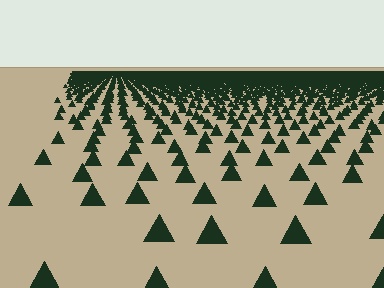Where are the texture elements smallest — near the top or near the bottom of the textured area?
Near the top.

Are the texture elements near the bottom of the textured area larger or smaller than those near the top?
Larger. Near the bottom, elements are closer to the viewer and appear at a bigger on-screen size.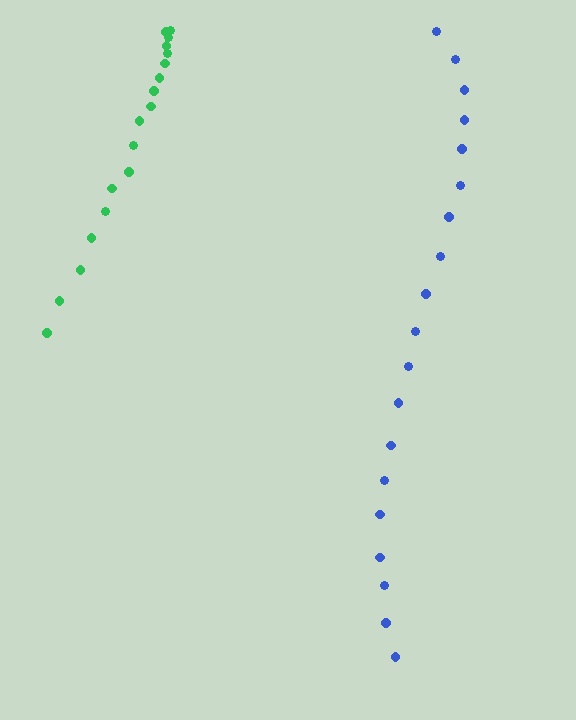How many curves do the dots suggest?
There are 2 distinct paths.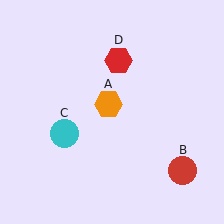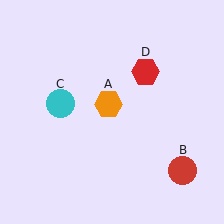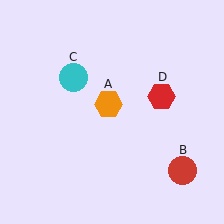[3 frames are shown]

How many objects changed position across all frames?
2 objects changed position: cyan circle (object C), red hexagon (object D).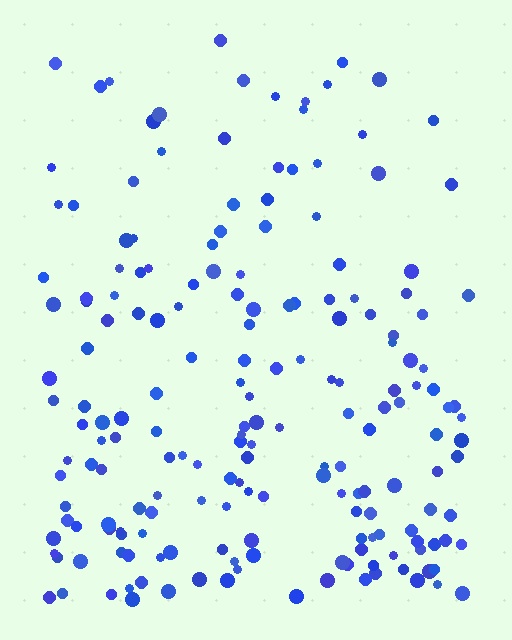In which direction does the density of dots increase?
From top to bottom, with the bottom side densest.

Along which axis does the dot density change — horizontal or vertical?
Vertical.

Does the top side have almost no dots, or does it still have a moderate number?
Still a moderate number, just noticeably fewer than the bottom.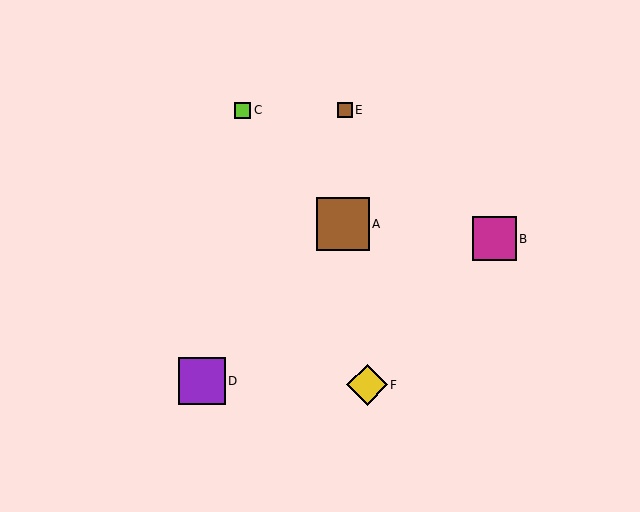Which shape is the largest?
The brown square (labeled A) is the largest.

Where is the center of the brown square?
The center of the brown square is at (345, 110).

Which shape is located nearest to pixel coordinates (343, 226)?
The brown square (labeled A) at (343, 224) is nearest to that location.